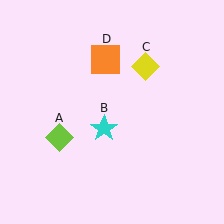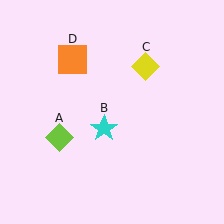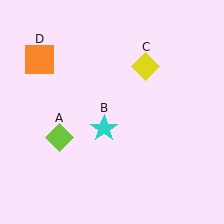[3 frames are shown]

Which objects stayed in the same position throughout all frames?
Lime diamond (object A) and cyan star (object B) and yellow diamond (object C) remained stationary.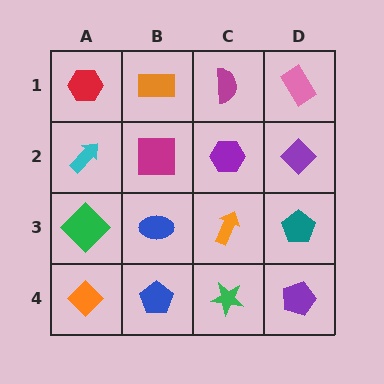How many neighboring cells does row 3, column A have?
3.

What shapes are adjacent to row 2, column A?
A red hexagon (row 1, column A), a green diamond (row 3, column A), a magenta square (row 2, column B).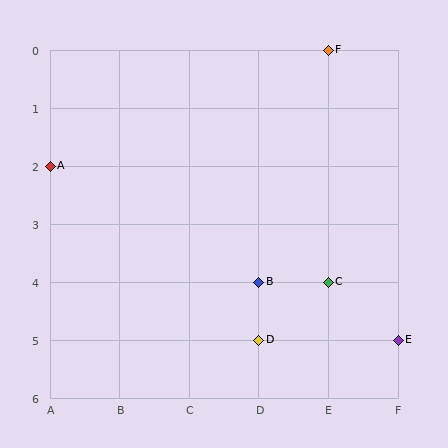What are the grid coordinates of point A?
Point A is at grid coordinates (A, 2).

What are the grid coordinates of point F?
Point F is at grid coordinates (E, 0).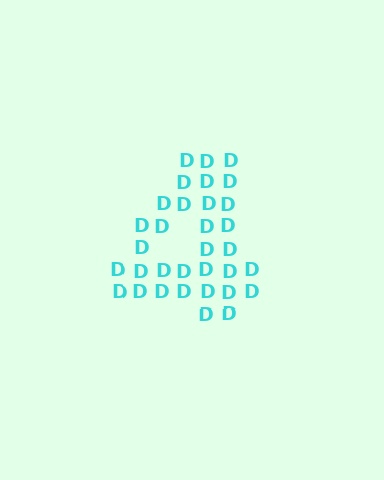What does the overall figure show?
The overall figure shows the digit 4.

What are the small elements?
The small elements are letter D's.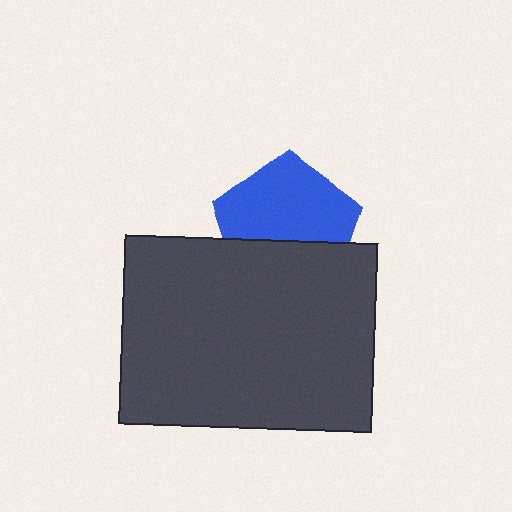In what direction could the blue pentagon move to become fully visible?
The blue pentagon could move up. That would shift it out from behind the dark gray rectangle entirely.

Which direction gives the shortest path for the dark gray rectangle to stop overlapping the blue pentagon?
Moving down gives the shortest separation.